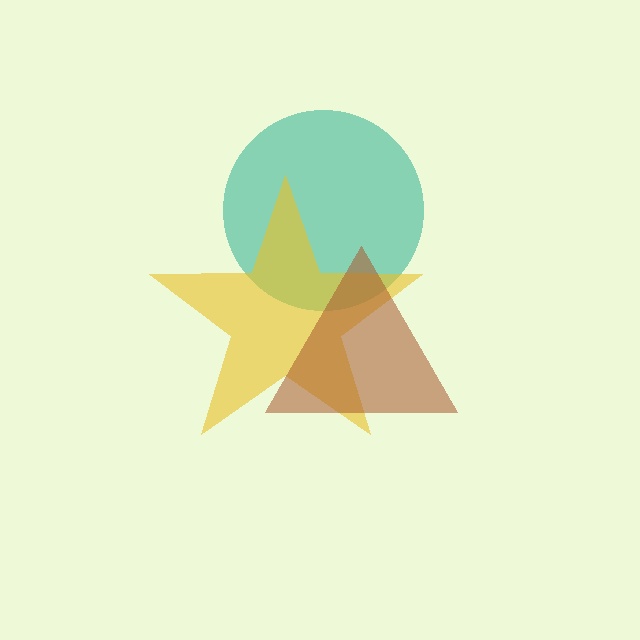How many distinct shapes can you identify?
There are 3 distinct shapes: a teal circle, a yellow star, a brown triangle.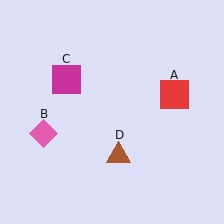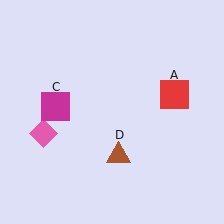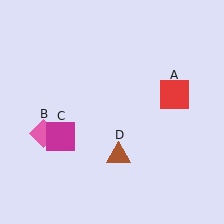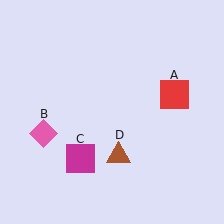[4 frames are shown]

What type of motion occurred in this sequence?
The magenta square (object C) rotated counterclockwise around the center of the scene.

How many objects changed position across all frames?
1 object changed position: magenta square (object C).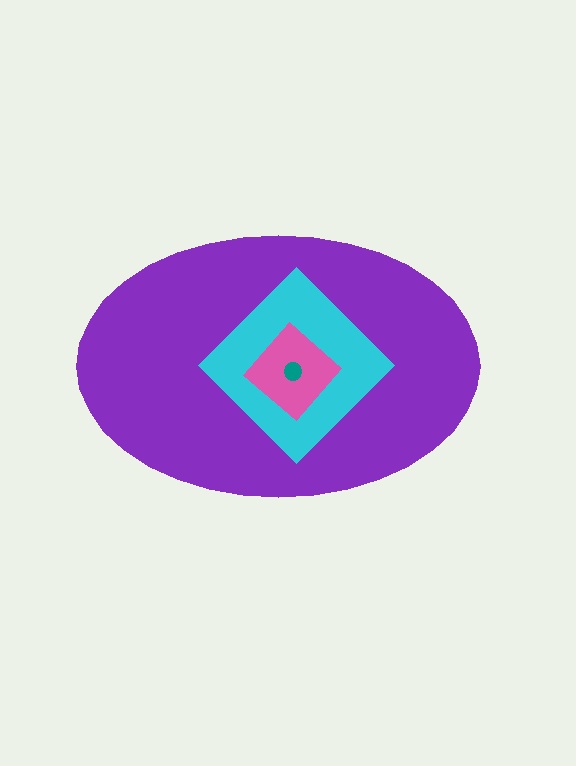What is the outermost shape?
The purple ellipse.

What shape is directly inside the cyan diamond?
The pink diamond.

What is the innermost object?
The teal circle.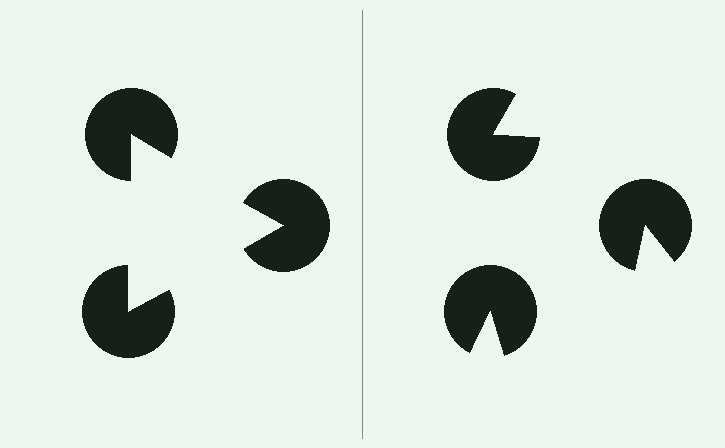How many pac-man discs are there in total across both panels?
6 — 3 on each side.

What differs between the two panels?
The pac-man discs are positioned identically on both sides; only the wedge orientations differ. On the left they align to a triangle; on the right they are misaligned.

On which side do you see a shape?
An illusory triangle appears on the left side. On the right side the wedge cuts are rotated, so no coherent shape forms.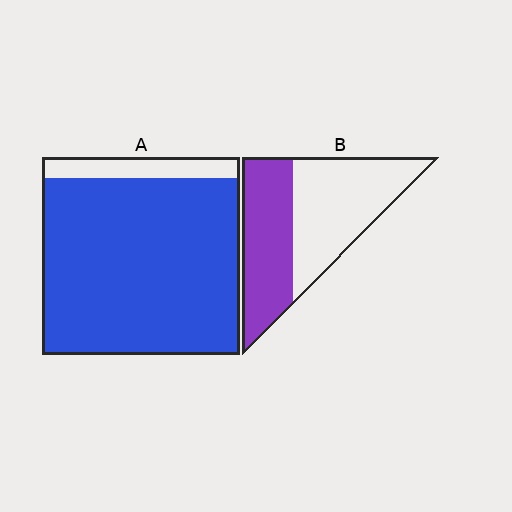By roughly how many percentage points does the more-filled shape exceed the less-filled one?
By roughly 45 percentage points (A over B).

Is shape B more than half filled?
No.